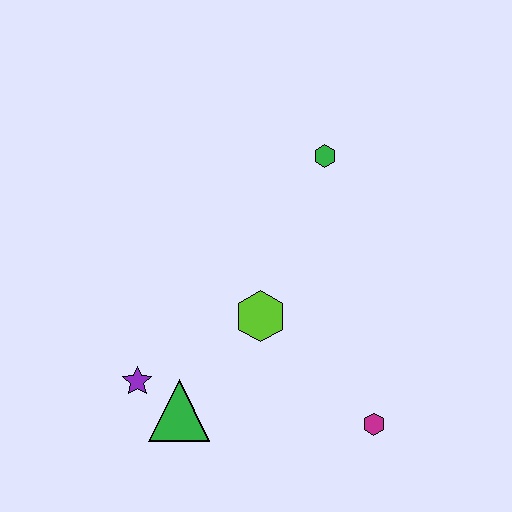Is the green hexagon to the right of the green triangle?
Yes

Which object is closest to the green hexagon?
The lime hexagon is closest to the green hexagon.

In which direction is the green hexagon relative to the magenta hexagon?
The green hexagon is above the magenta hexagon.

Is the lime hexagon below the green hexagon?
Yes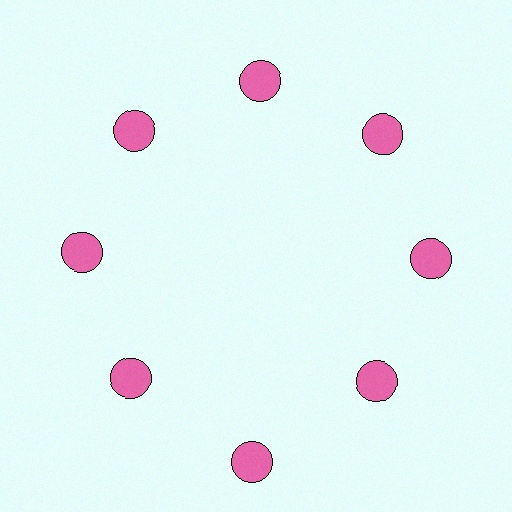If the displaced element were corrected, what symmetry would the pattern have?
It would have 8-fold rotational symmetry — the pattern would map onto itself every 45 degrees.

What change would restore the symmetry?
The symmetry would be restored by moving it inward, back onto the ring so that all 8 circles sit at equal angles and equal distance from the center.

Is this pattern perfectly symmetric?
No. The 8 pink circles are arranged in a ring, but one element near the 6 o'clock position is pushed outward from the center, breaking the 8-fold rotational symmetry.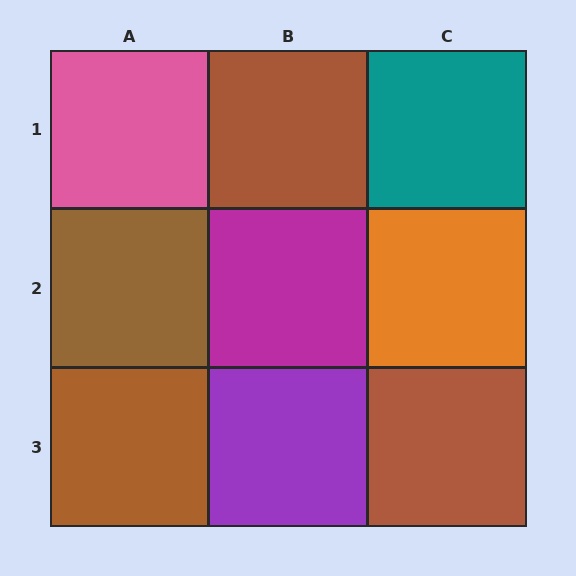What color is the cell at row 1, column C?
Teal.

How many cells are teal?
1 cell is teal.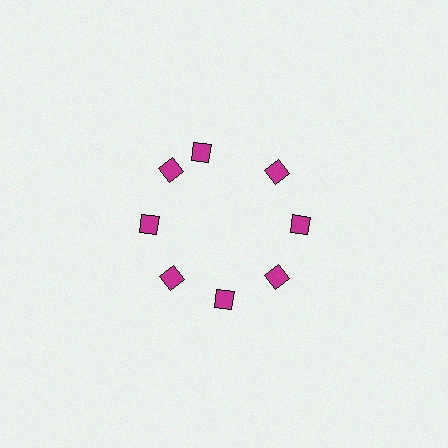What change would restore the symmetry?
The symmetry would be restored by rotating it back into even spacing with its neighbors so that all 8 diamonds sit at equal angles and equal distance from the center.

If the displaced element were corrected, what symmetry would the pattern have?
It would have 8-fold rotational symmetry — the pattern would map onto itself every 45 degrees.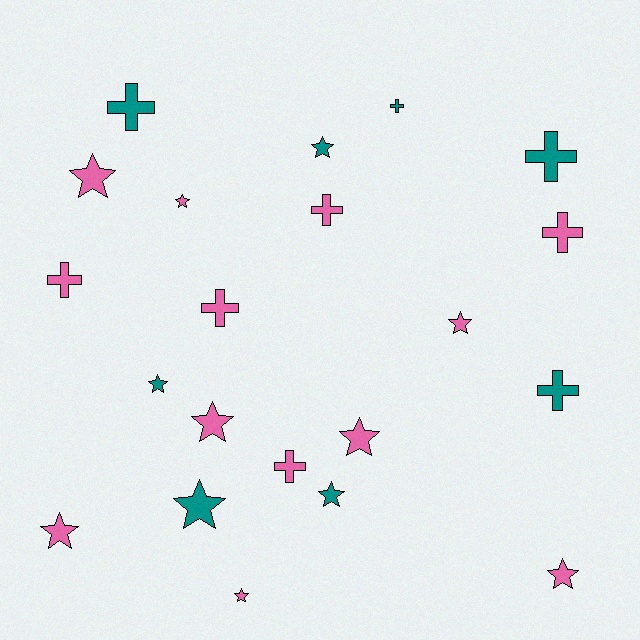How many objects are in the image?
There are 21 objects.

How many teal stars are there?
There are 4 teal stars.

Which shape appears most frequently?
Star, with 12 objects.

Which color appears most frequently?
Pink, with 13 objects.